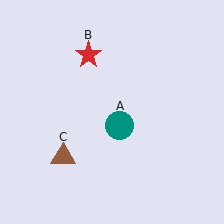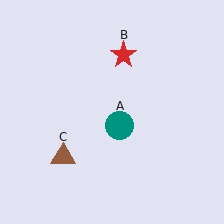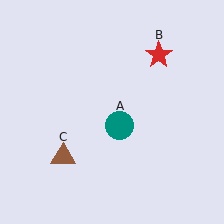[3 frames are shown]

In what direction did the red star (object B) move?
The red star (object B) moved right.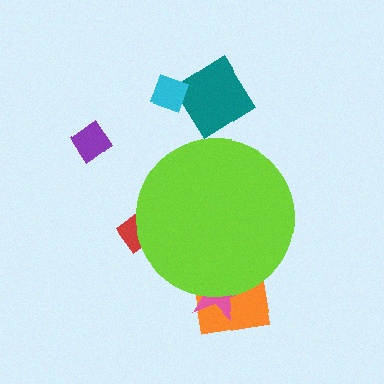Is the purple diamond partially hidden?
No, the purple diamond is fully visible.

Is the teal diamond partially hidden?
No, the teal diamond is fully visible.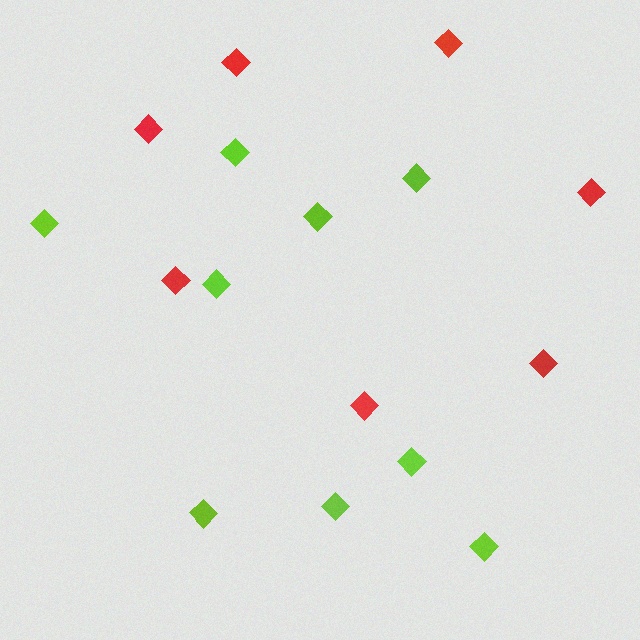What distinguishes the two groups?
There are 2 groups: one group of red diamonds (7) and one group of lime diamonds (9).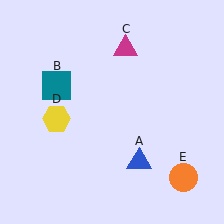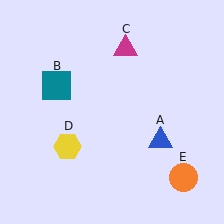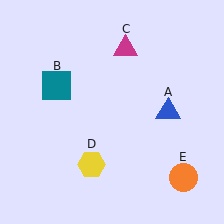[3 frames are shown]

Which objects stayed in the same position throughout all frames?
Teal square (object B) and magenta triangle (object C) and orange circle (object E) remained stationary.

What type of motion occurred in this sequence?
The blue triangle (object A), yellow hexagon (object D) rotated counterclockwise around the center of the scene.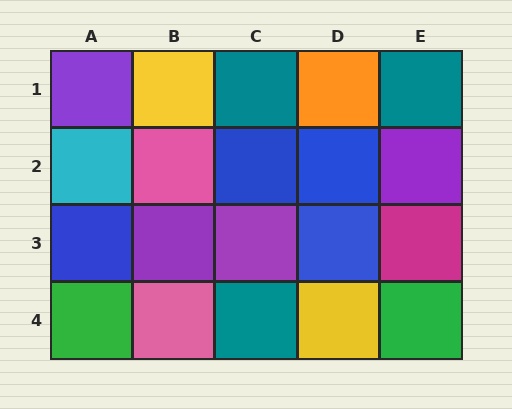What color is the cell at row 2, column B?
Pink.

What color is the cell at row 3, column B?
Purple.